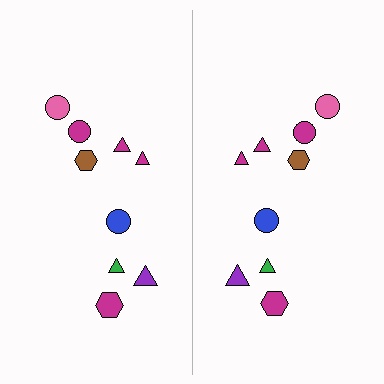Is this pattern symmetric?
Yes, this pattern has bilateral (reflection) symmetry.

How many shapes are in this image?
There are 18 shapes in this image.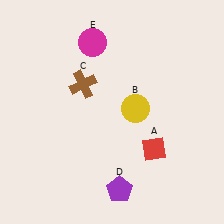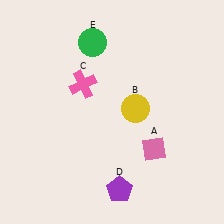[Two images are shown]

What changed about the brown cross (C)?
In Image 1, C is brown. In Image 2, it changed to pink.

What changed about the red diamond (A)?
In Image 1, A is red. In Image 2, it changed to pink.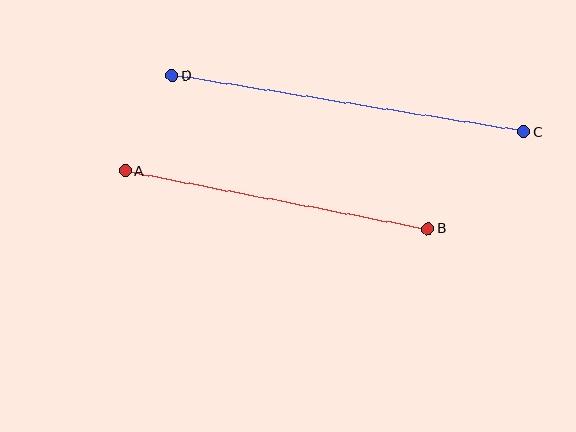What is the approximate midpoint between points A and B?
The midpoint is at approximately (277, 200) pixels.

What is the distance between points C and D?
The distance is approximately 356 pixels.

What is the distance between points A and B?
The distance is approximately 308 pixels.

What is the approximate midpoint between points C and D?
The midpoint is at approximately (348, 104) pixels.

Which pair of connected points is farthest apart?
Points C and D are farthest apart.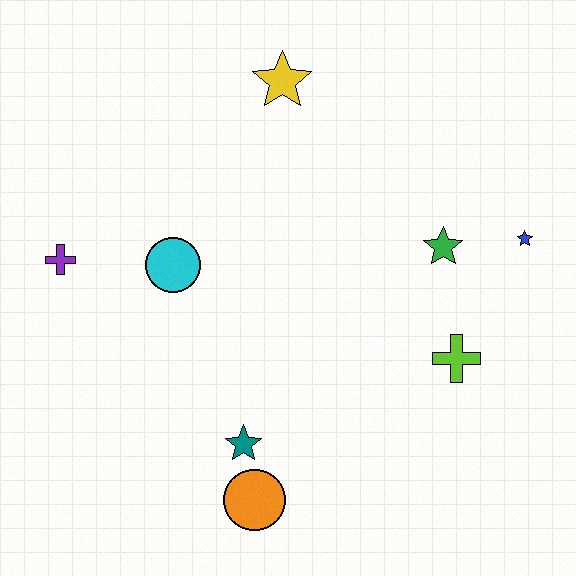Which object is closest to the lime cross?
The green star is closest to the lime cross.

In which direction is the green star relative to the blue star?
The green star is to the left of the blue star.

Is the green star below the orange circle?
No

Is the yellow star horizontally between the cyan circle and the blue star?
Yes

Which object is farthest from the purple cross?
The blue star is farthest from the purple cross.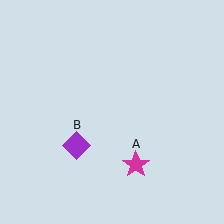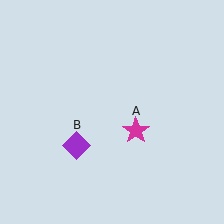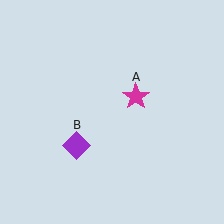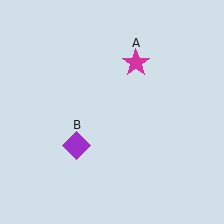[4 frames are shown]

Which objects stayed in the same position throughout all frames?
Purple diamond (object B) remained stationary.